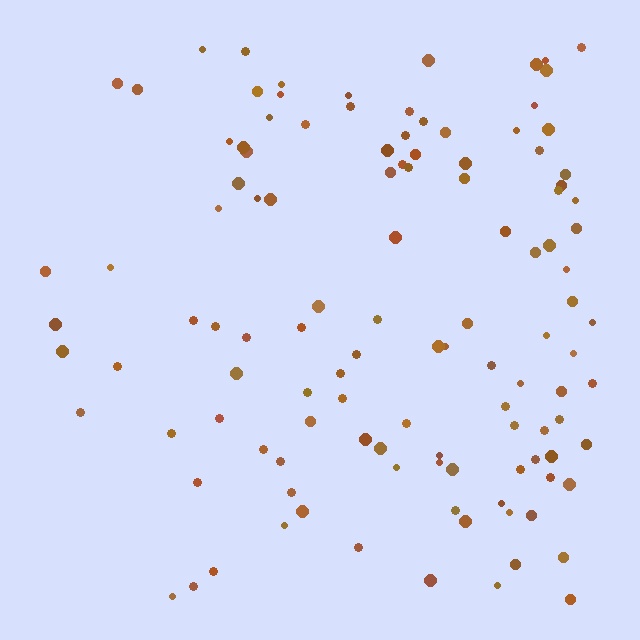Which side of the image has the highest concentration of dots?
The right.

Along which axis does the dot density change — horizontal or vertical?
Horizontal.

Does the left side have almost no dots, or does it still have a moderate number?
Still a moderate number, just noticeably fewer than the right.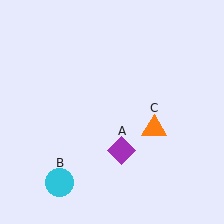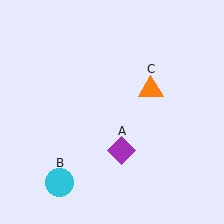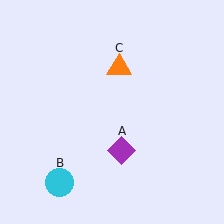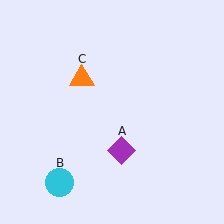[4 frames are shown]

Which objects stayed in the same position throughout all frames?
Purple diamond (object A) and cyan circle (object B) remained stationary.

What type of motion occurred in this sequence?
The orange triangle (object C) rotated counterclockwise around the center of the scene.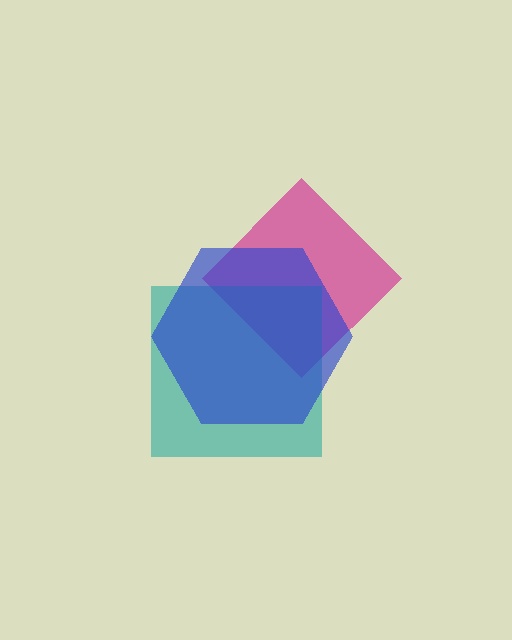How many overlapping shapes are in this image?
There are 3 overlapping shapes in the image.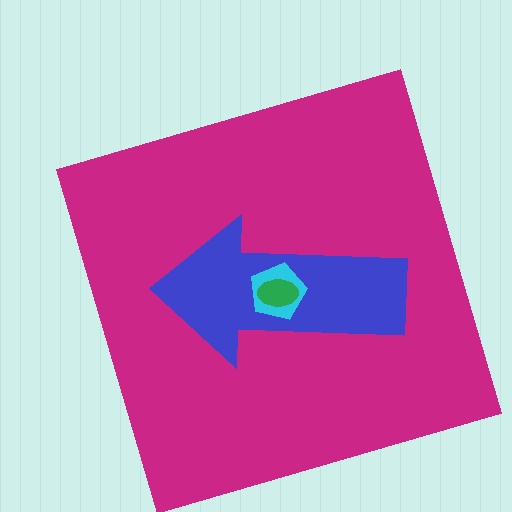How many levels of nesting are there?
4.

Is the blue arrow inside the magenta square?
Yes.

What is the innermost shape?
The green ellipse.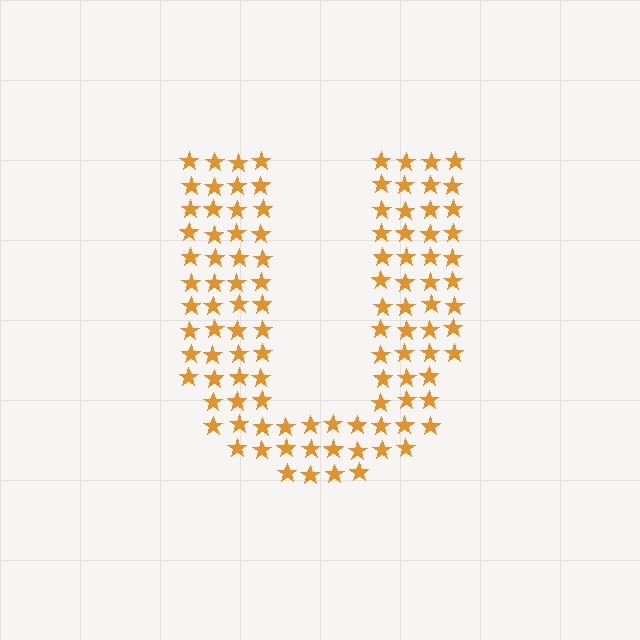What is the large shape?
The large shape is the letter U.